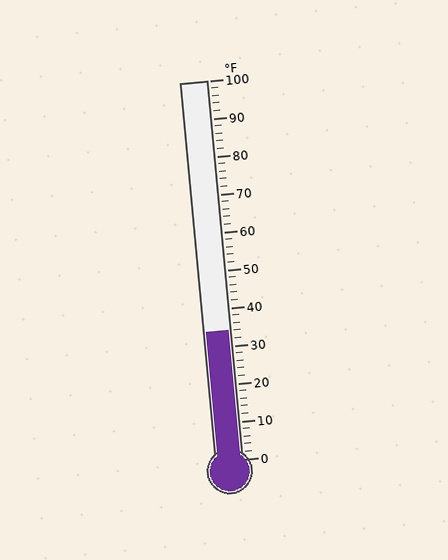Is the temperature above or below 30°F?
The temperature is above 30°F.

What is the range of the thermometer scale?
The thermometer scale ranges from 0°F to 100°F.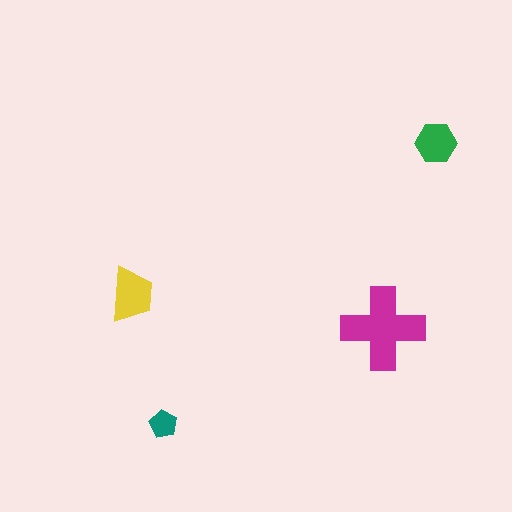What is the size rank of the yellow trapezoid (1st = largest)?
2nd.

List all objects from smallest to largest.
The teal pentagon, the green hexagon, the yellow trapezoid, the magenta cross.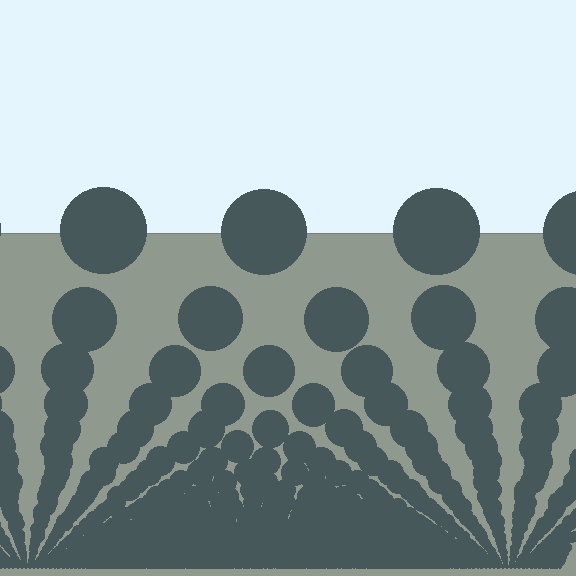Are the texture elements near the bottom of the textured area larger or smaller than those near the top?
Smaller. The gradient is inverted — elements near the bottom are smaller and denser.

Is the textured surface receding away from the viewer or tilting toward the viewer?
The surface appears to tilt toward the viewer. Texture elements get larger and sparser toward the top.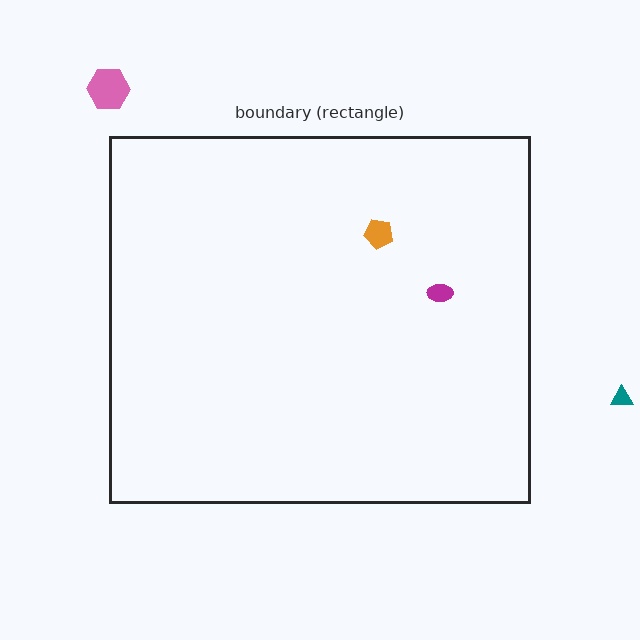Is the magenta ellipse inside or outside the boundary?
Inside.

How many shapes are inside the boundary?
2 inside, 2 outside.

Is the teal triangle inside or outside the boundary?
Outside.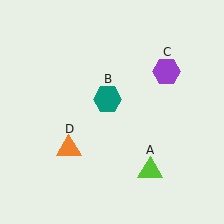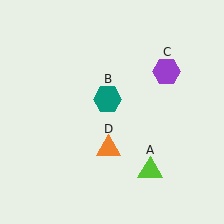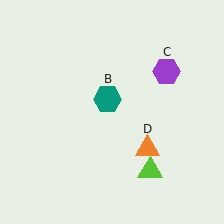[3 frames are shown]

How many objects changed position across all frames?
1 object changed position: orange triangle (object D).